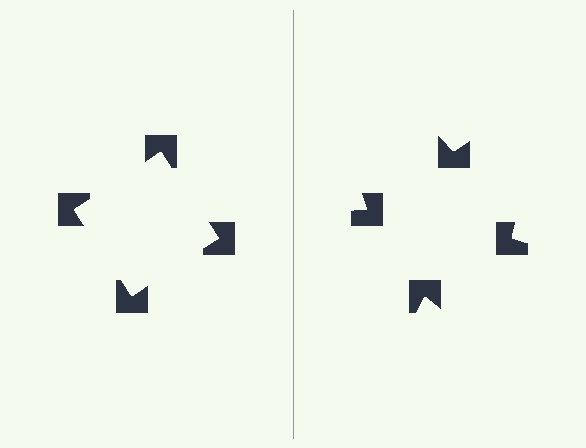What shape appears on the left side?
An illusory square.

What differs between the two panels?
The notched squares are positioned identically on both sides; only the wedge orientations differ. On the left they align to a square; on the right they are misaligned.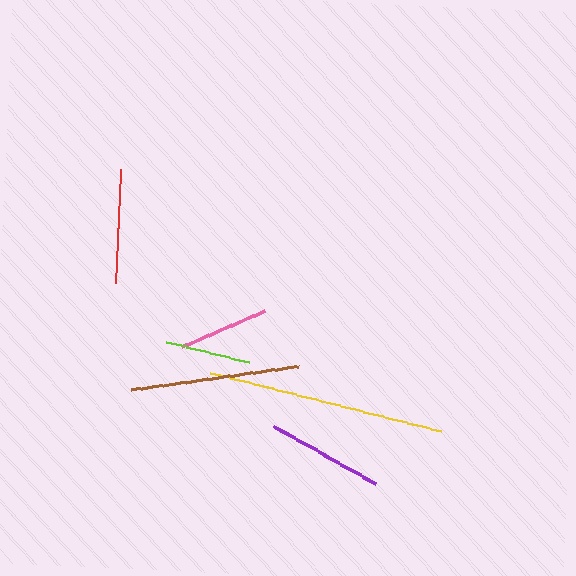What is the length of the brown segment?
The brown segment is approximately 169 pixels long.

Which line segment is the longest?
The yellow line is the longest at approximately 238 pixels.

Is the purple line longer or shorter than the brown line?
The brown line is longer than the purple line.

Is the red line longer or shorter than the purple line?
The purple line is longer than the red line.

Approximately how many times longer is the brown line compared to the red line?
The brown line is approximately 1.5 times the length of the red line.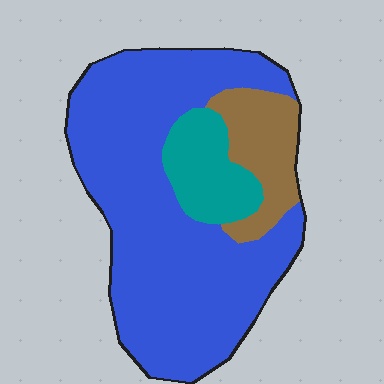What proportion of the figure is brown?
Brown covers around 15% of the figure.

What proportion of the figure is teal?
Teal takes up about one eighth (1/8) of the figure.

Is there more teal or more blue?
Blue.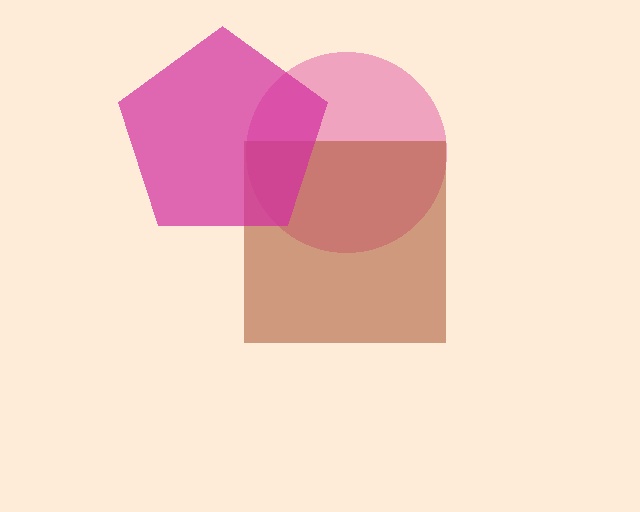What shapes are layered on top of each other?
The layered shapes are: a pink circle, a brown square, a magenta pentagon.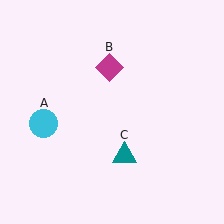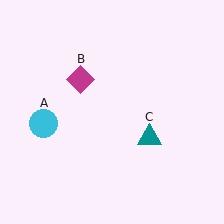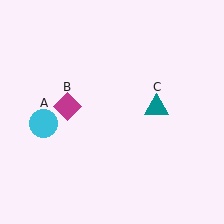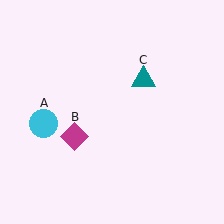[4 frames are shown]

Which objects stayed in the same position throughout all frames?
Cyan circle (object A) remained stationary.